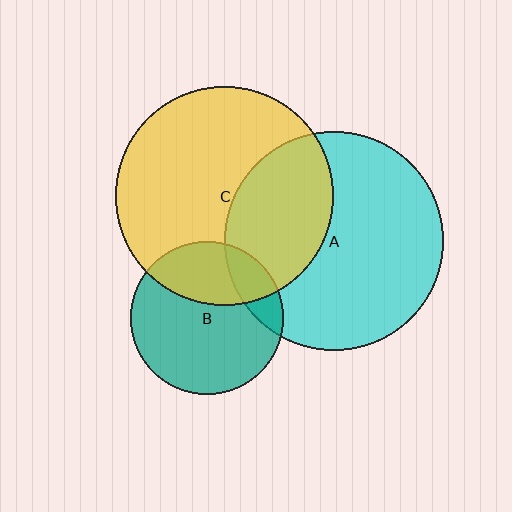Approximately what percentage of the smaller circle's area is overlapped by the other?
Approximately 30%.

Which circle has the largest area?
Circle A (cyan).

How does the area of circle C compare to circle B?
Approximately 2.0 times.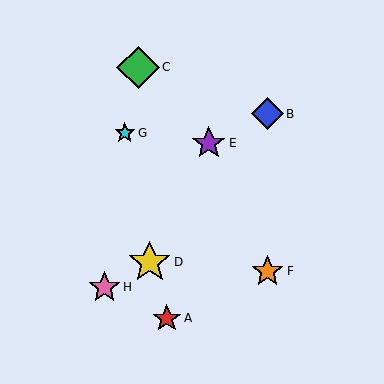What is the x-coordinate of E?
Object E is at x≈209.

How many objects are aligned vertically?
2 objects (B, F) are aligned vertically.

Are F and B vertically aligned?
Yes, both are at x≈268.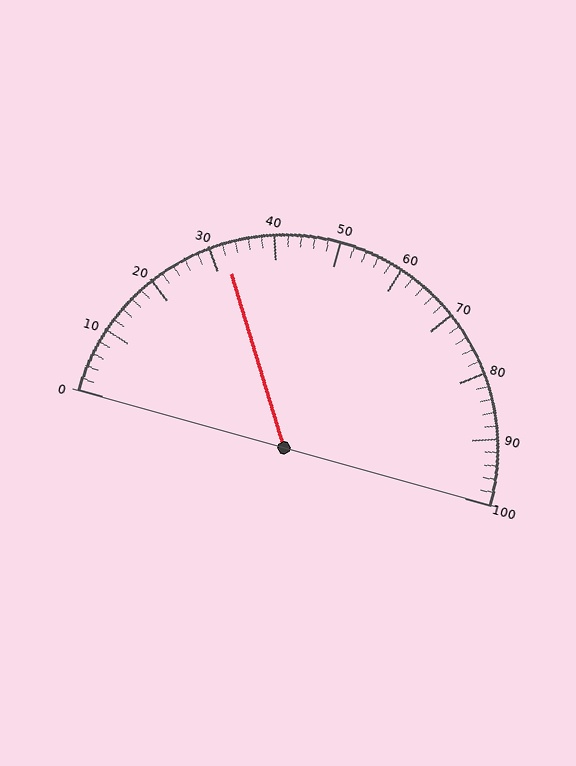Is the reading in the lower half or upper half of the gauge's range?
The reading is in the lower half of the range (0 to 100).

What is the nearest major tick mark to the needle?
The nearest major tick mark is 30.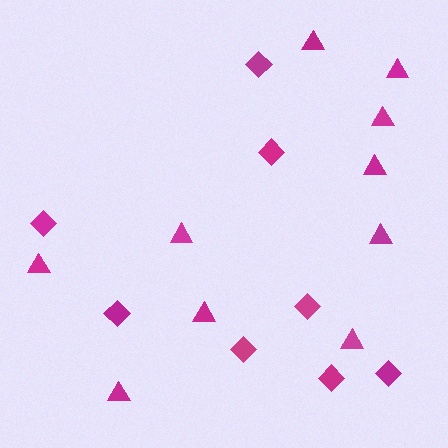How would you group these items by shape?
There are 2 groups: one group of diamonds (8) and one group of triangles (10).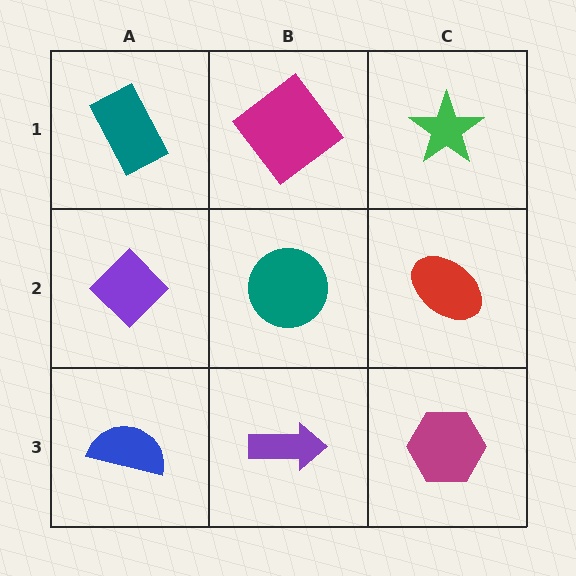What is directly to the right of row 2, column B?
A red ellipse.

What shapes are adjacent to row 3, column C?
A red ellipse (row 2, column C), a purple arrow (row 3, column B).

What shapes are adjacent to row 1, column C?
A red ellipse (row 2, column C), a magenta diamond (row 1, column B).